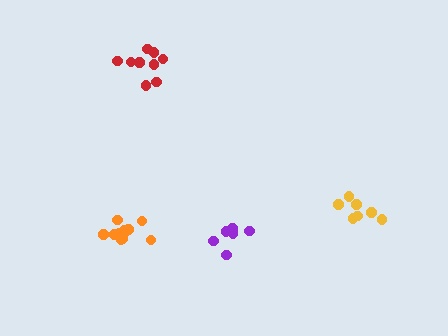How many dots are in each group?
Group 1: 11 dots, Group 2: 7 dots, Group 3: 6 dots, Group 4: 9 dots (33 total).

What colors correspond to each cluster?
The clusters are colored: orange, yellow, purple, red.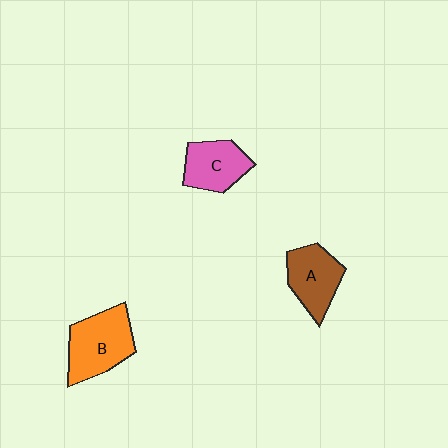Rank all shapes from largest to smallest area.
From largest to smallest: B (orange), A (brown), C (pink).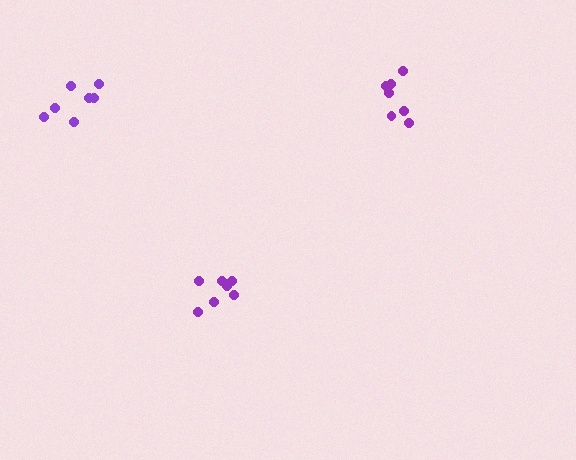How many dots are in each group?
Group 1: 7 dots, Group 2: 7 dots, Group 3: 7 dots (21 total).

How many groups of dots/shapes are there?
There are 3 groups.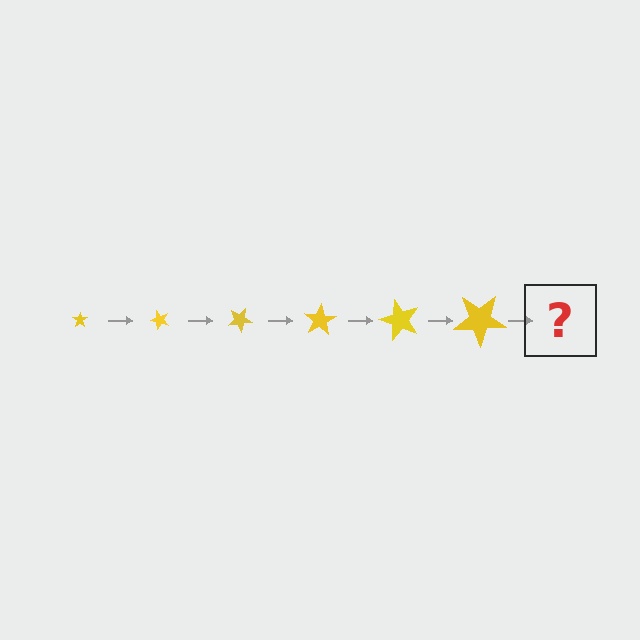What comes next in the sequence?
The next element should be a star, larger than the previous one and rotated 300 degrees from the start.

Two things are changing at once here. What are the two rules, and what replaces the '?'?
The two rules are that the star grows larger each step and it rotates 50 degrees each step. The '?' should be a star, larger than the previous one and rotated 300 degrees from the start.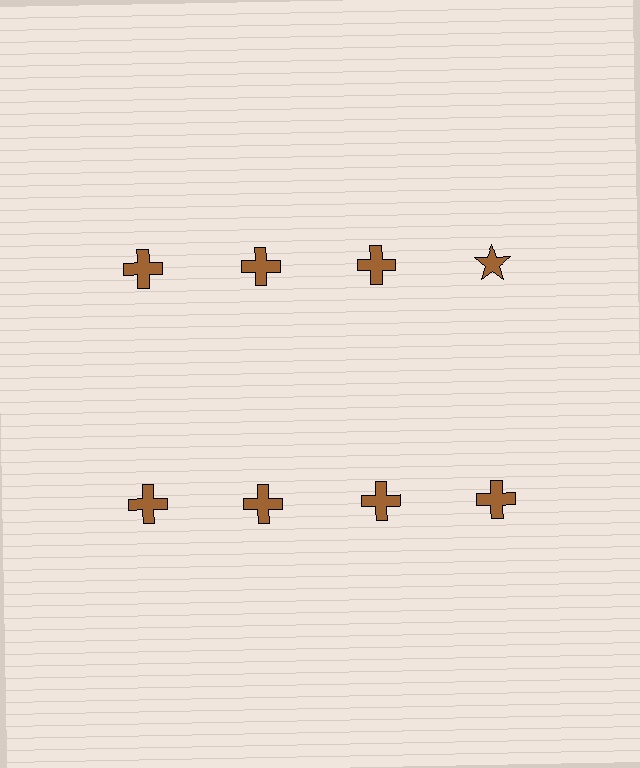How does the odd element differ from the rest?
It has a different shape: star instead of cross.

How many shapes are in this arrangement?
There are 8 shapes arranged in a grid pattern.